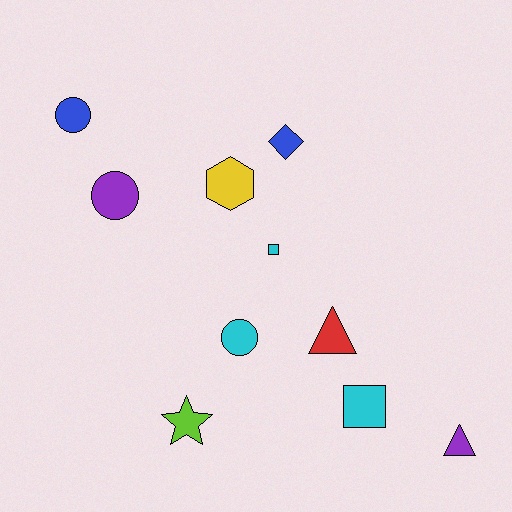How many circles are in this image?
There are 3 circles.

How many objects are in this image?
There are 10 objects.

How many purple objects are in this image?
There are 2 purple objects.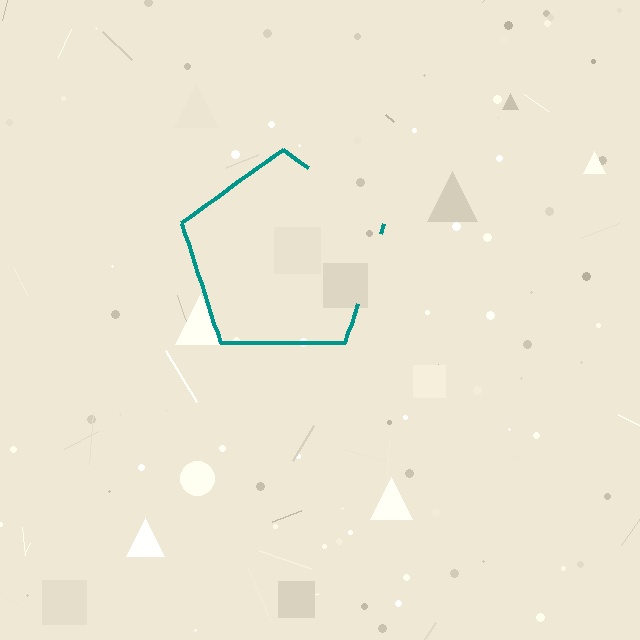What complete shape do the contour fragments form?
The contour fragments form a pentagon.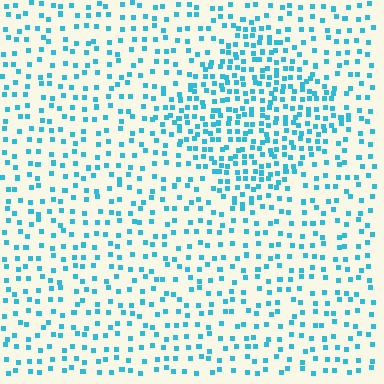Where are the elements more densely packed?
The elements are more densely packed inside the diamond boundary.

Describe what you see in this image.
The image contains small cyan elements arranged at two different densities. A diamond-shaped region is visible where the elements are more densely packed than the surrounding area.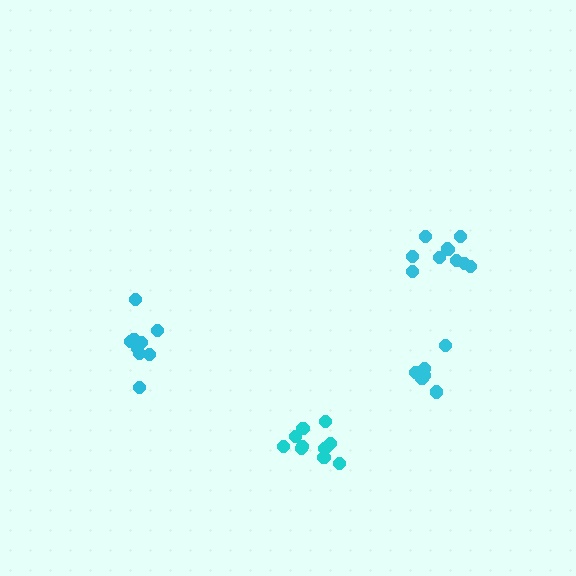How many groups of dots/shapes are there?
There are 4 groups.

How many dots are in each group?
Group 1: 9 dots, Group 2: 10 dots, Group 3: 10 dots, Group 4: 7 dots (36 total).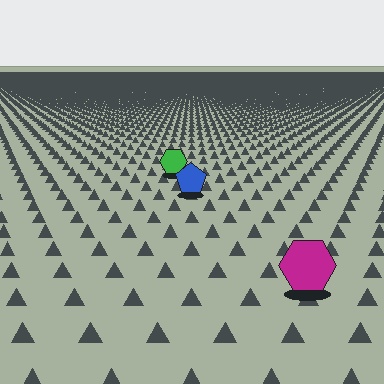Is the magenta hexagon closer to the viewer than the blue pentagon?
Yes. The magenta hexagon is closer — you can tell from the texture gradient: the ground texture is coarser near it.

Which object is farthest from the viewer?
The green hexagon is farthest from the viewer. It appears smaller and the ground texture around it is denser.